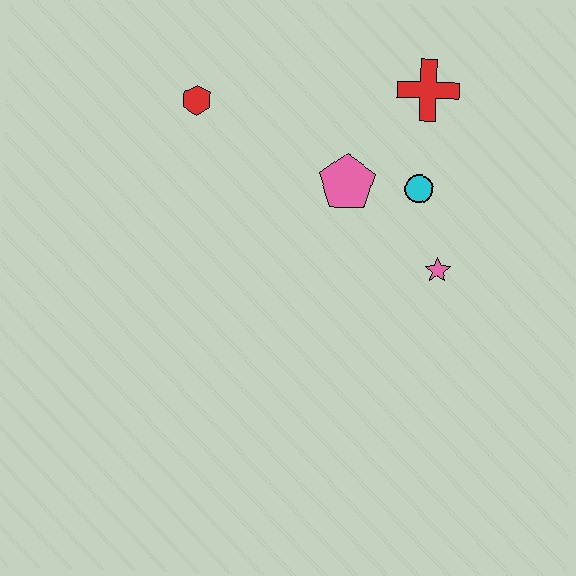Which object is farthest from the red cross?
The red hexagon is farthest from the red cross.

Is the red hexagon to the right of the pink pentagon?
No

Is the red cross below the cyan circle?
No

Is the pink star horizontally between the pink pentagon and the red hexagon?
No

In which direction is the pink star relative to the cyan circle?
The pink star is below the cyan circle.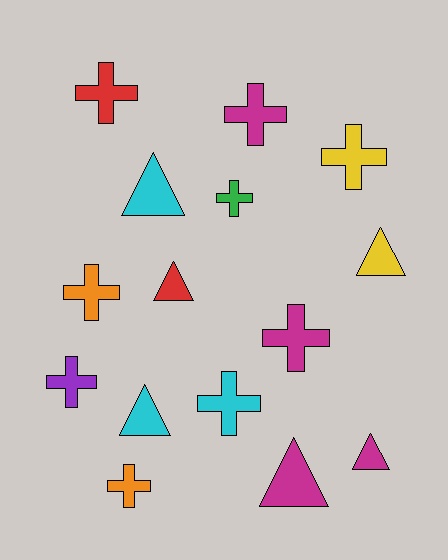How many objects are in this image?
There are 15 objects.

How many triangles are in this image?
There are 6 triangles.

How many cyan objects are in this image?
There are 3 cyan objects.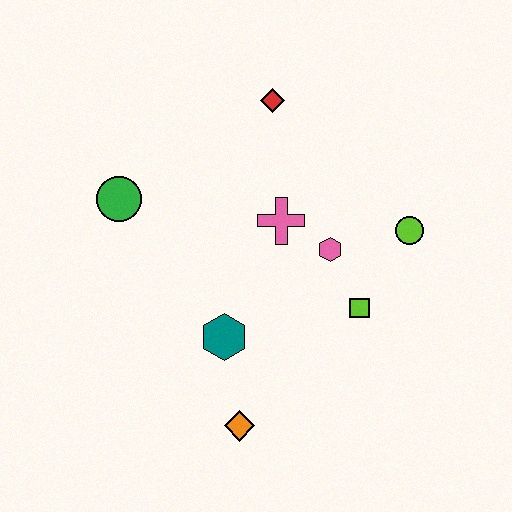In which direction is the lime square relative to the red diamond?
The lime square is below the red diamond.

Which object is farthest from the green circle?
The lime circle is farthest from the green circle.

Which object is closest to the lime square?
The pink hexagon is closest to the lime square.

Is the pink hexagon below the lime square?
No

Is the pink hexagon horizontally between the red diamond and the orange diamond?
No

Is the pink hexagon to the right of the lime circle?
No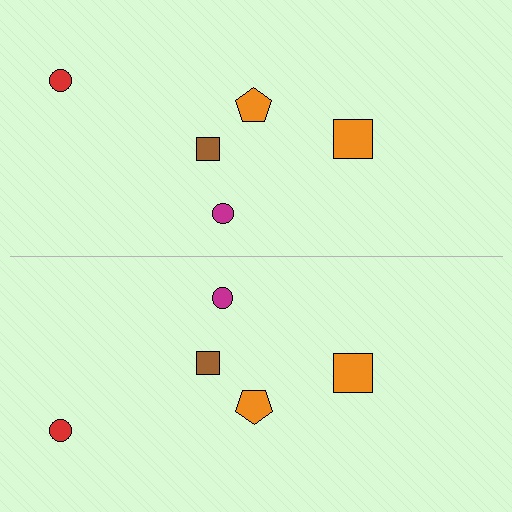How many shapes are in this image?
There are 10 shapes in this image.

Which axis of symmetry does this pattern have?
The pattern has a horizontal axis of symmetry running through the center of the image.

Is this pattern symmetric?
Yes, this pattern has bilateral (reflection) symmetry.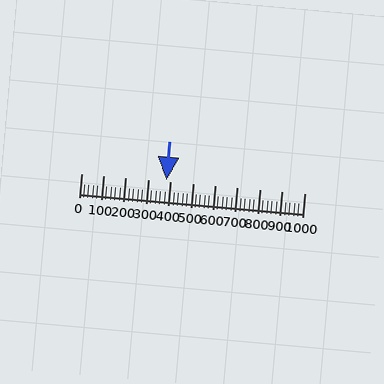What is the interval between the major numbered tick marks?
The major tick marks are spaced 100 units apart.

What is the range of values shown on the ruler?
The ruler shows values from 0 to 1000.